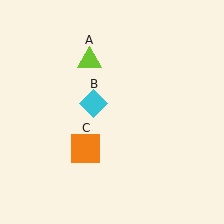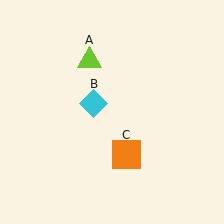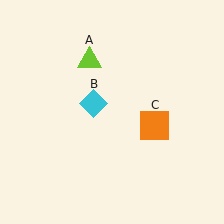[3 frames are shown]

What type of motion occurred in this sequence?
The orange square (object C) rotated counterclockwise around the center of the scene.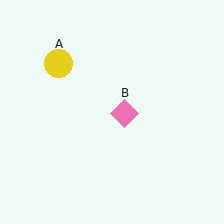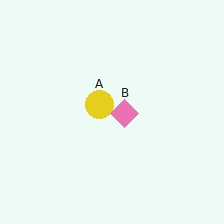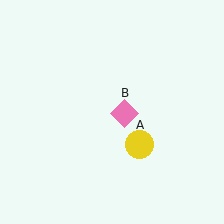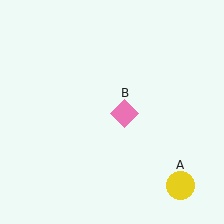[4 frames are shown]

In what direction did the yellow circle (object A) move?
The yellow circle (object A) moved down and to the right.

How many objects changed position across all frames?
1 object changed position: yellow circle (object A).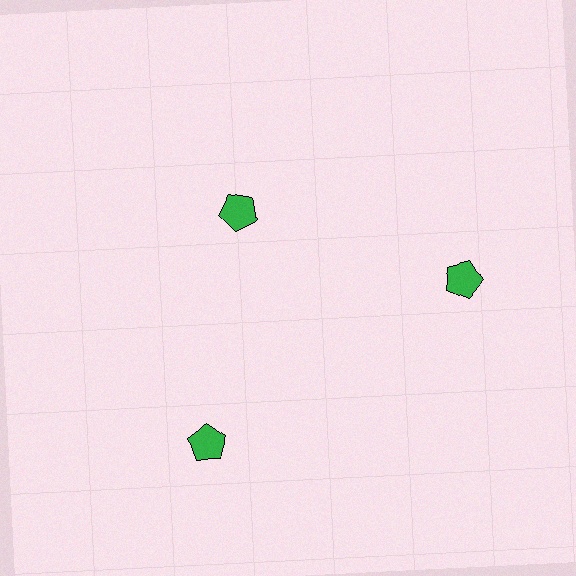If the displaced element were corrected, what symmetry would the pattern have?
It would have 3-fold rotational symmetry — the pattern would map onto itself every 120 degrees.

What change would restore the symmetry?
The symmetry would be restored by moving it outward, back onto the ring so that all 3 pentagons sit at equal angles and equal distance from the center.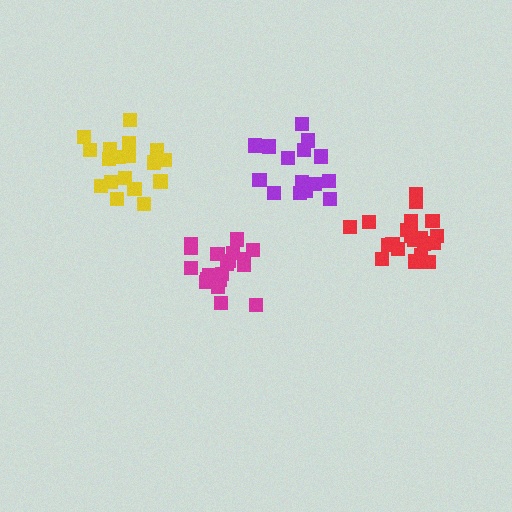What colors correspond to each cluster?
The clusters are colored: purple, yellow, magenta, red.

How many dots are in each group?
Group 1: 15 dots, Group 2: 18 dots, Group 3: 20 dots, Group 4: 21 dots (74 total).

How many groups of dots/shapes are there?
There are 4 groups.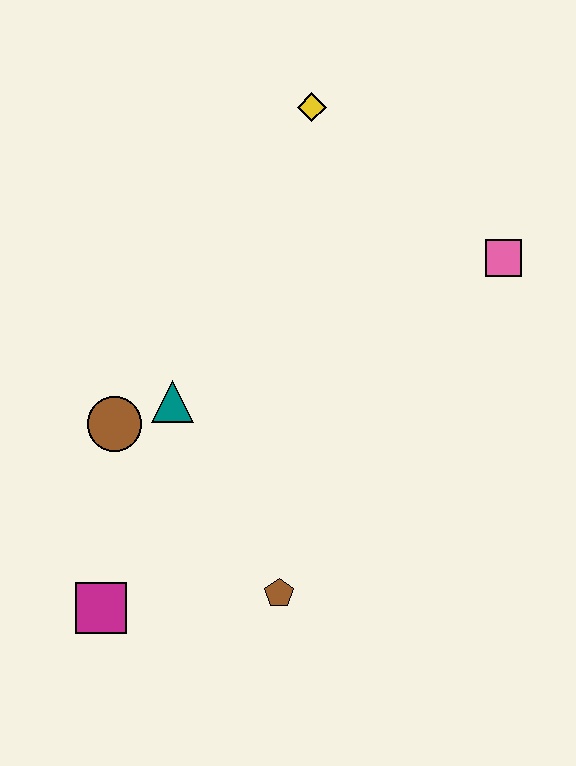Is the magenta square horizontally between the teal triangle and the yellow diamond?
No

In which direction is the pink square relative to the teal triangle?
The pink square is to the right of the teal triangle.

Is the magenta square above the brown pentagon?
No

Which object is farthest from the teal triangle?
The pink square is farthest from the teal triangle.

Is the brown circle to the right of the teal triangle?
No